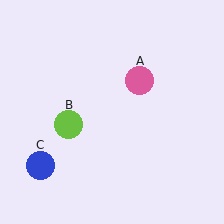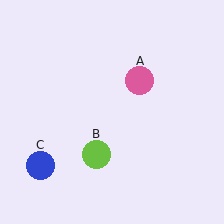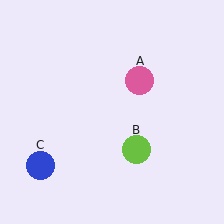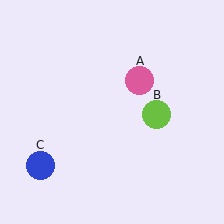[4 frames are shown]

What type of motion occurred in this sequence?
The lime circle (object B) rotated counterclockwise around the center of the scene.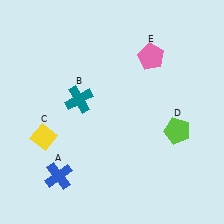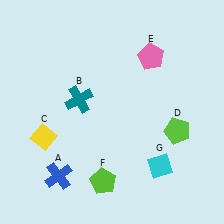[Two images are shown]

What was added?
A lime pentagon (F), a cyan diamond (G) were added in Image 2.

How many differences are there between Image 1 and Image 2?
There are 2 differences between the two images.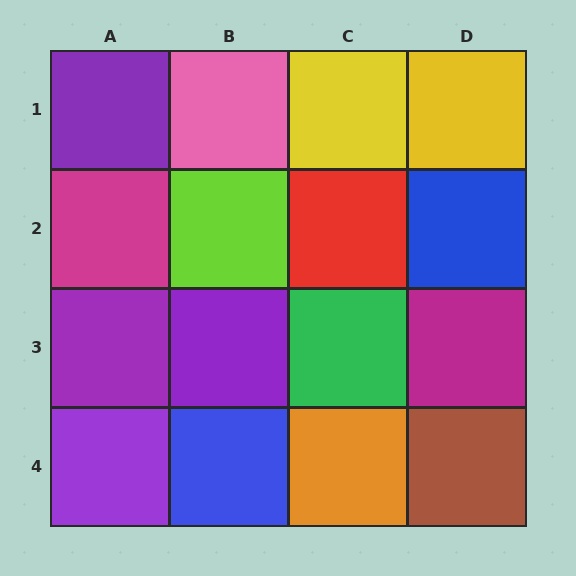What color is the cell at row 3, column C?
Green.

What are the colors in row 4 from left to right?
Purple, blue, orange, brown.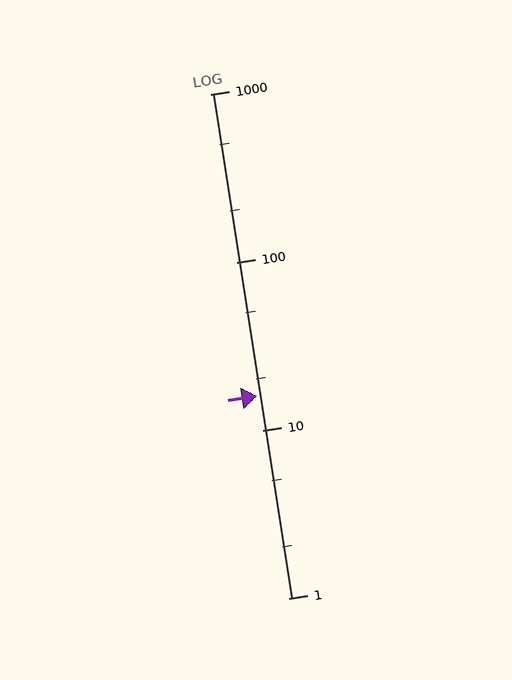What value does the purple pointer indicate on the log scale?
The pointer indicates approximately 16.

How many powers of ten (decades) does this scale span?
The scale spans 3 decades, from 1 to 1000.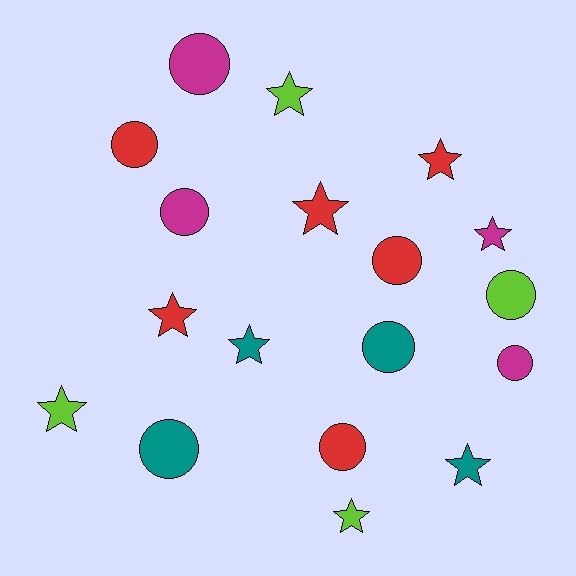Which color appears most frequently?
Red, with 6 objects.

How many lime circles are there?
There is 1 lime circle.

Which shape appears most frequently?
Star, with 9 objects.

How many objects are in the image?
There are 18 objects.